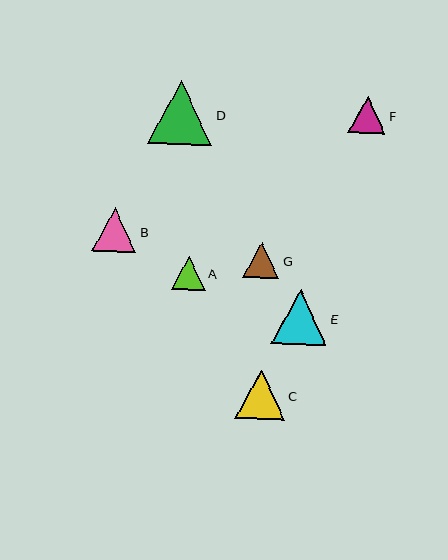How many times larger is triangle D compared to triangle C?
Triangle D is approximately 1.3 times the size of triangle C.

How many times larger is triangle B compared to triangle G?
Triangle B is approximately 1.2 times the size of triangle G.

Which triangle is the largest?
Triangle D is the largest with a size of approximately 64 pixels.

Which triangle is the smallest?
Triangle A is the smallest with a size of approximately 34 pixels.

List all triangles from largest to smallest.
From largest to smallest: D, E, C, B, F, G, A.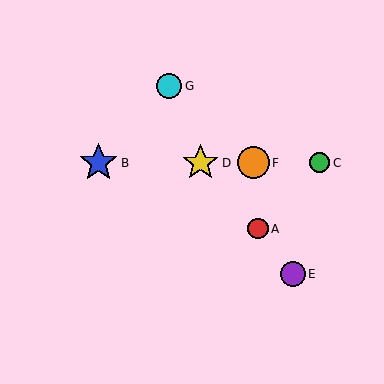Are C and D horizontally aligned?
Yes, both are at y≈163.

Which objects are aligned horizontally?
Objects B, C, D, F are aligned horizontally.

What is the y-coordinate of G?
Object G is at y≈86.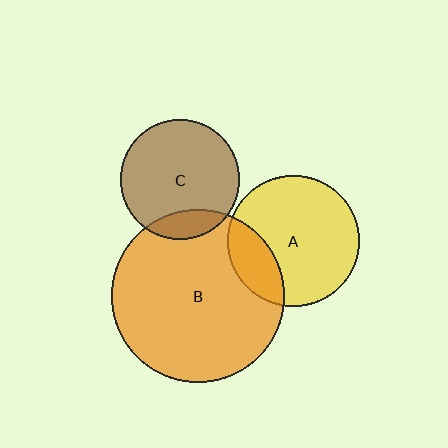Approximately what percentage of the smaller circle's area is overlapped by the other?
Approximately 15%.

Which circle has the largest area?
Circle B (orange).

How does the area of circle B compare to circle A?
Approximately 1.7 times.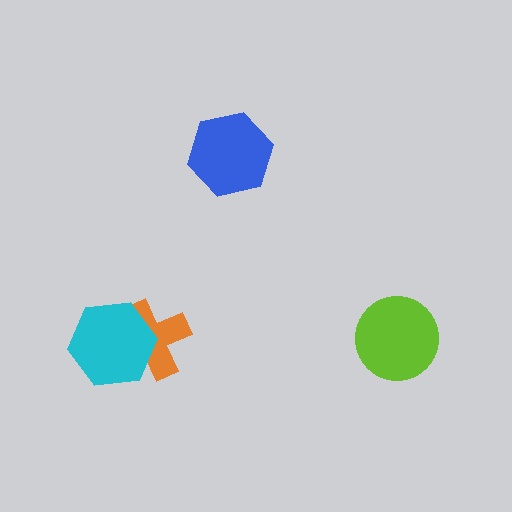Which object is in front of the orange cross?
The cyan hexagon is in front of the orange cross.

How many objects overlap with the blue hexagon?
0 objects overlap with the blue hexagon.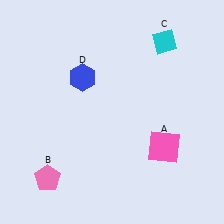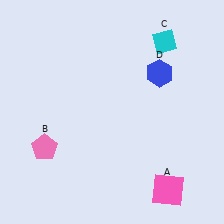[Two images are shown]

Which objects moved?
The objects that moved are: the pink square (A), the pink pentagon (B), the blue hexagon (D).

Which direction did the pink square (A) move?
The pink square (A) moved down.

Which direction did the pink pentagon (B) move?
The pink pentagon (B) moved up.